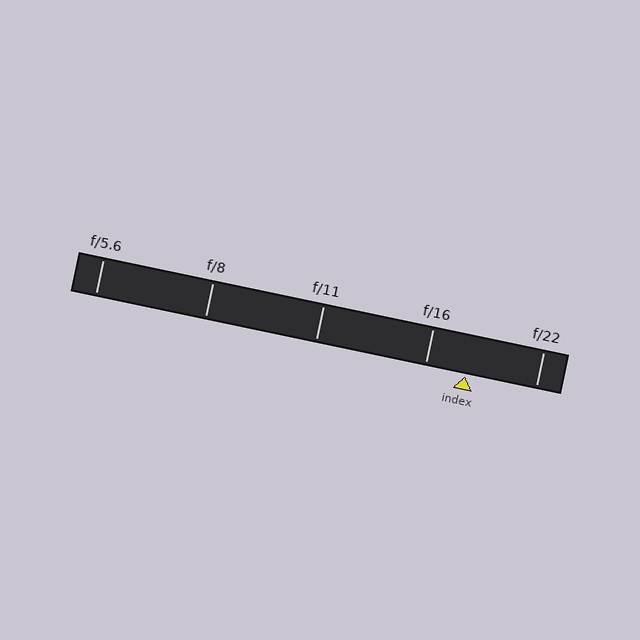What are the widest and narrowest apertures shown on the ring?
The widest aperture shown is f/5.6 and the narrowest is f/22.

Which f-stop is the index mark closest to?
The index mark is closest to f/16.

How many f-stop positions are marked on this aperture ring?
There are 5 f-stop positions marked.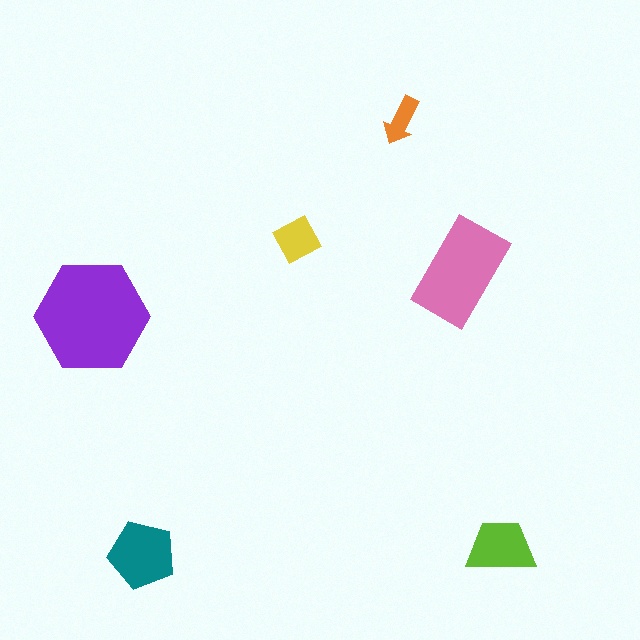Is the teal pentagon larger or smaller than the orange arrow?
Larger.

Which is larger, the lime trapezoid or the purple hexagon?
The purple hexagon.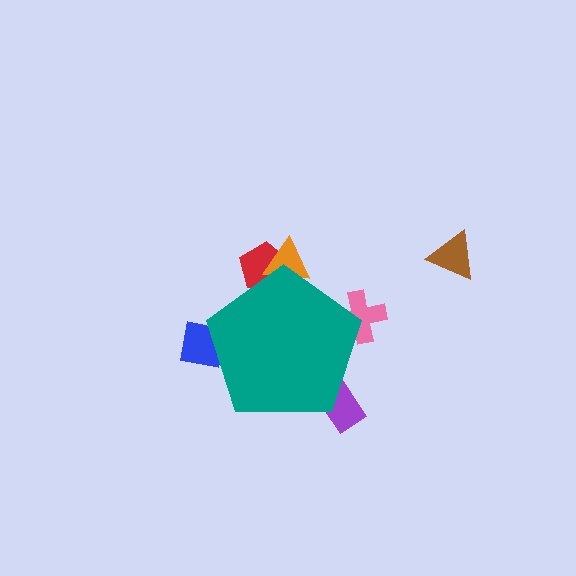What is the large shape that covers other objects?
A teal pentagon.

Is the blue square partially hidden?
Yes, the blue square is partially hidden behind the teal pentagon.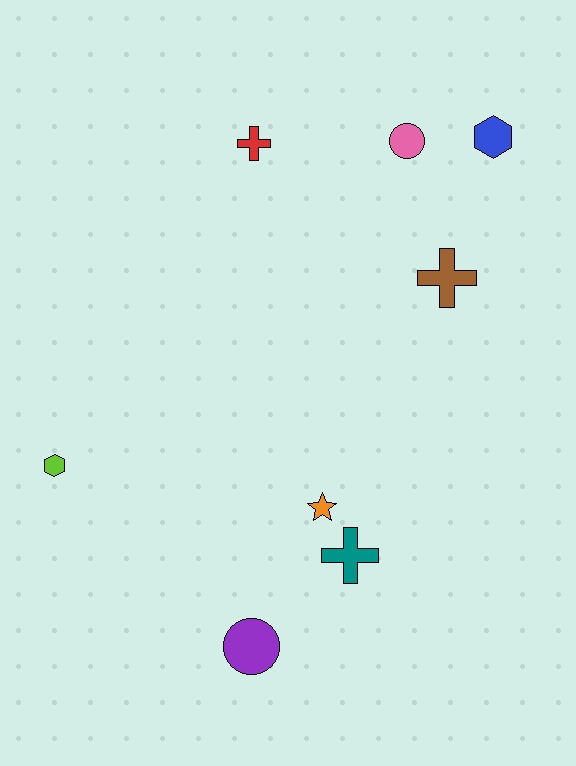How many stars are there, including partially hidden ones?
There is 1 star.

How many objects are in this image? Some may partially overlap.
There are 8 objects.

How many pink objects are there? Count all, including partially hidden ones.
There is 1 pink object.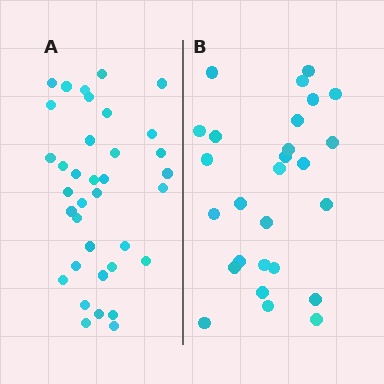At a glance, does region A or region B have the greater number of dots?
Region A (the left region) has more dots.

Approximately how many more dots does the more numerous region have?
Region A has roughly 8 or so more dots than region B.